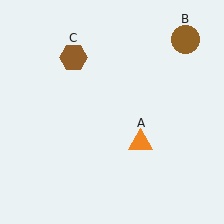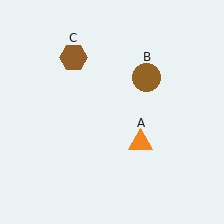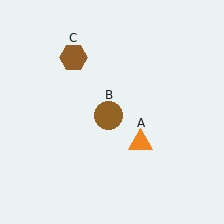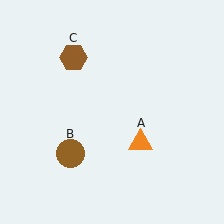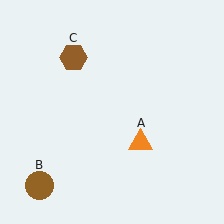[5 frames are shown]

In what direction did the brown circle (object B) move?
The brown circle (object B) moved down and to the left.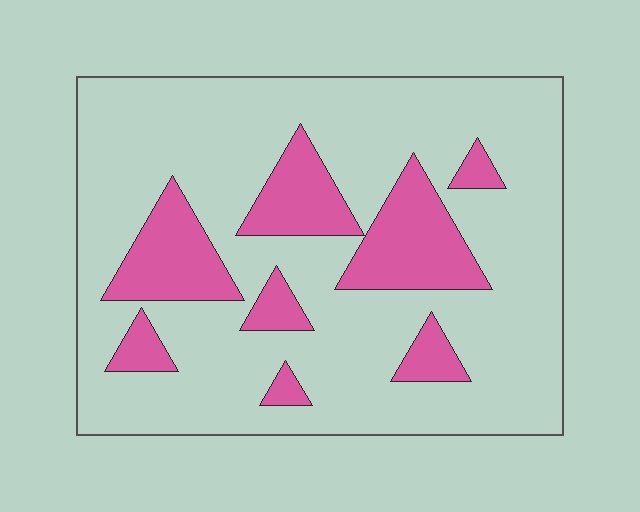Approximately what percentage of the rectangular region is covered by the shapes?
Approximately 20%.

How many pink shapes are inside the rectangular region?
8.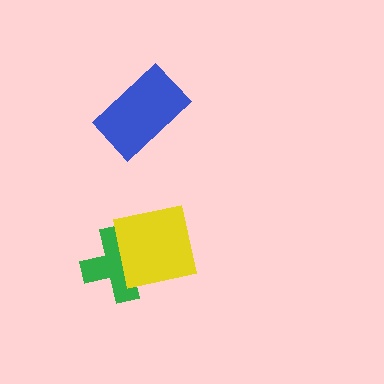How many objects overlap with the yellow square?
1 object overlaps with the yellow square.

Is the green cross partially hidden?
Yes, it is partially covered by another shape.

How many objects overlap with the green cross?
1 object overlaps with the green cross.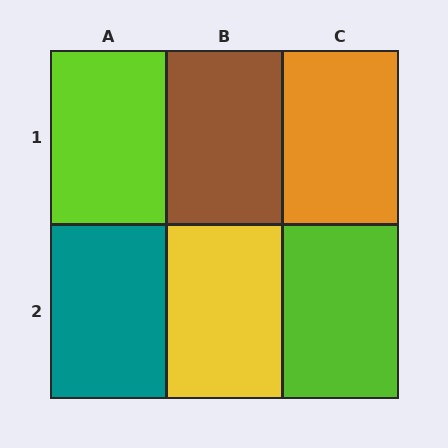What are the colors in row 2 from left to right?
Teal, yellow, lime.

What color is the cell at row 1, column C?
Orange.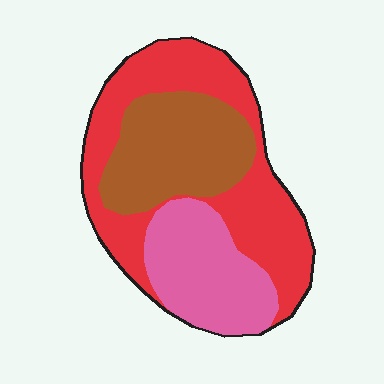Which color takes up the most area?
Red, at roughly 45%.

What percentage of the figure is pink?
Pink takes up between a sixth and a third of the figure.